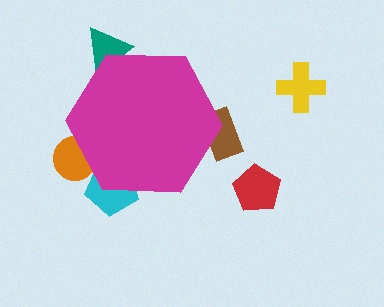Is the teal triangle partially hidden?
Yes, the teal triangle is partially hidden behind the magenta hexagon.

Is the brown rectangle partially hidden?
Yes, the brown rectangle is partially hidden behind the magenta hexagon.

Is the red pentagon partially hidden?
No, the red pentagon is fully visible.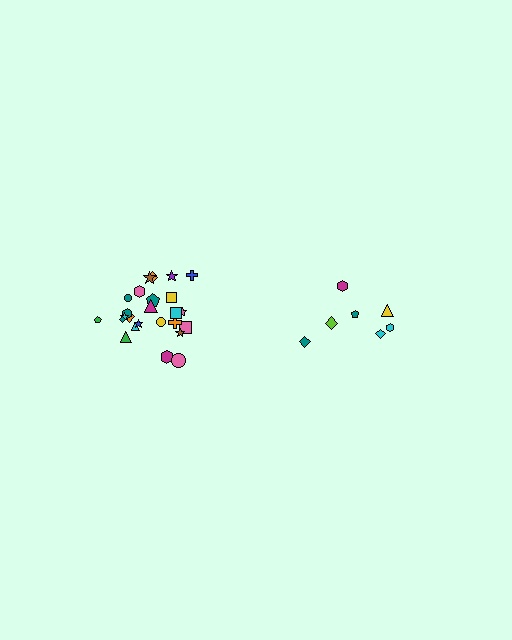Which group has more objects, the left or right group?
The left group.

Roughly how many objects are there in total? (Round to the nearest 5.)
Roughly 30 objects in total.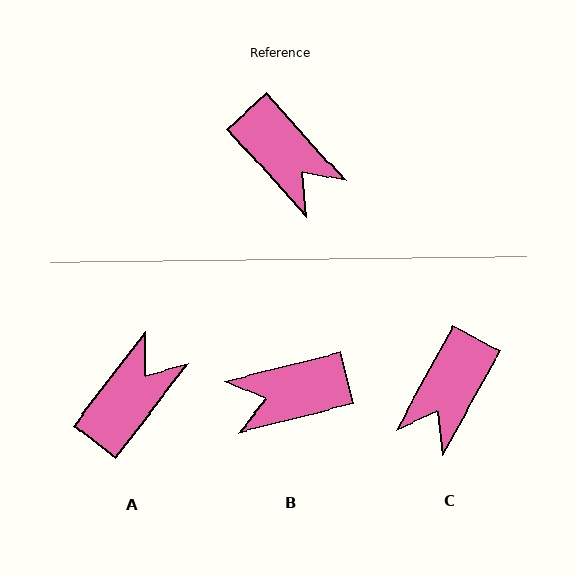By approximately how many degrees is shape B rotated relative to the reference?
Approximately 118 degrees clockwise.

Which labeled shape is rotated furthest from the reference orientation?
B, about 118 degrees away.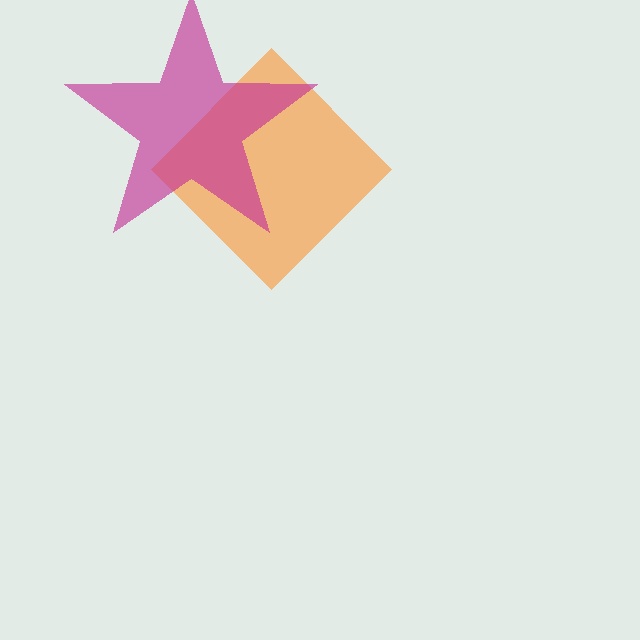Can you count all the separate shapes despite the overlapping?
Yes, there are 2 separate shapes.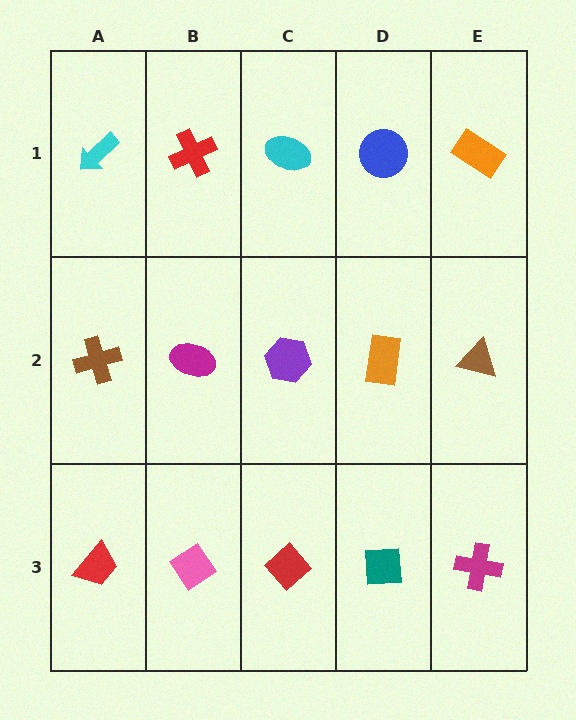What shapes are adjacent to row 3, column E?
A brown triangle (row 2, column E), a teal square (row 3, column D).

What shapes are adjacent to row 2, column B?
A red cross (row 1, column B), a pink diamond (row 3, column B), a brown cross (row 2, column A), a purple hexagon (row 2, column C).